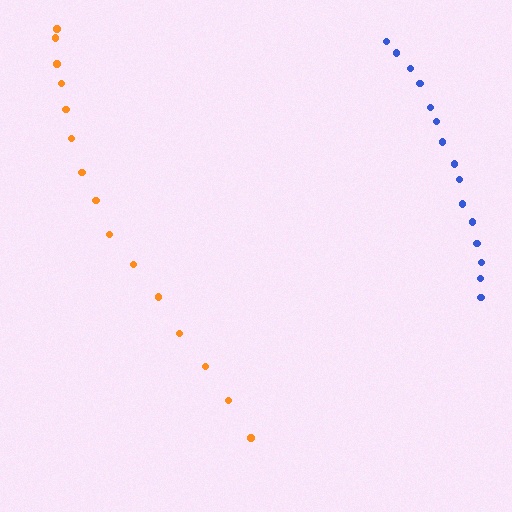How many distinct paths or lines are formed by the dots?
There are 2 distinct paths.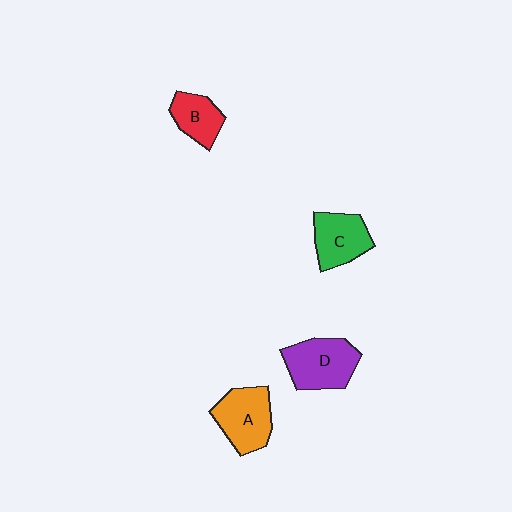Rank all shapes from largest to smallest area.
From largest to smallest: D (purple), A (orange), C (green), B (red).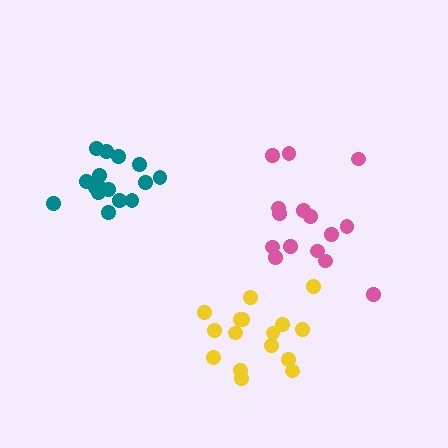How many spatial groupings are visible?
There are 3 spatial groupings.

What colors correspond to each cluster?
The clusters are colored: yellow, pink, teal.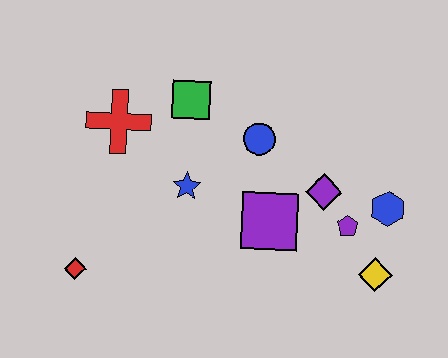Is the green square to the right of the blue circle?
No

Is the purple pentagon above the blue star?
No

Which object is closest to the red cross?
The green square is closest to the red cross.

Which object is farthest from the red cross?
The yellow diamond is farthest from the red cross.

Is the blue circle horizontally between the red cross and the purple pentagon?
Yes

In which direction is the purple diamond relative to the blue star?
The purple diamond is to the right of the blue star.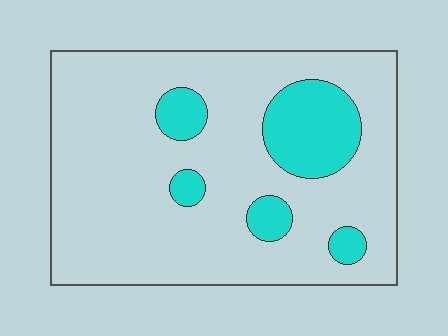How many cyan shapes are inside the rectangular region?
5.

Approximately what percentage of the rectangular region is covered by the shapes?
Approximately 15%.